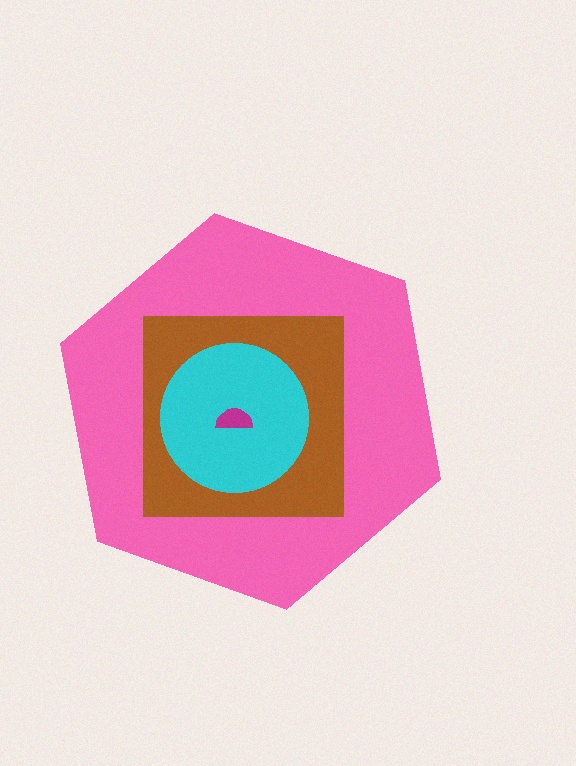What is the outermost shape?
The pink hexagon.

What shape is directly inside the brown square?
The cyan circle.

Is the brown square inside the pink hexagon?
Yes.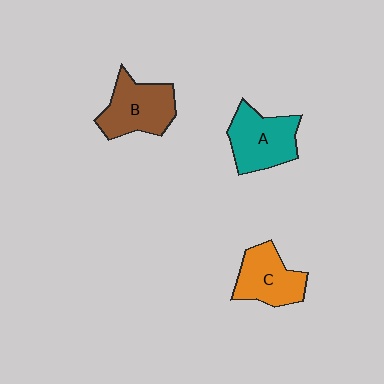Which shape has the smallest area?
Shape C (orange).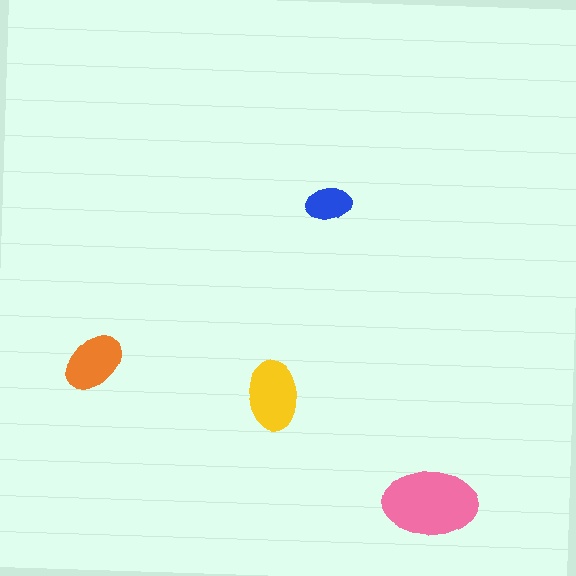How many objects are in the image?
There are 4 objects in the image.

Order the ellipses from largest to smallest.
the pink one, the yellow one, the orange one, the blue one.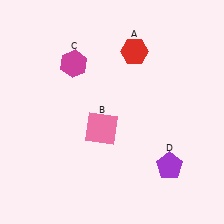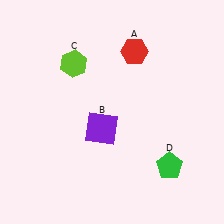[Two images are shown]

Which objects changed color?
B changed from pink to purple. C changed from magenta to lime. D changed from purple to green.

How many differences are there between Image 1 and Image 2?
There are 3 differences between the two images.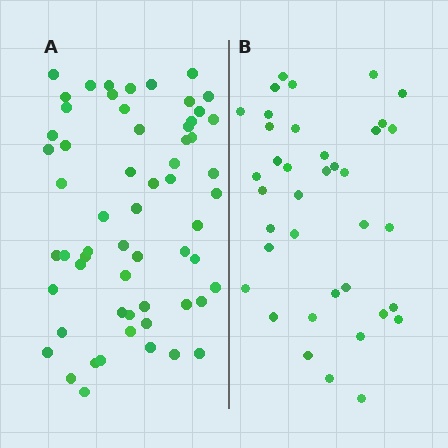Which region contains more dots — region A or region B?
Region A (the left region) has more dots.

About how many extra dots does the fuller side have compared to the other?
Region A has approximately 20 more dots than region B.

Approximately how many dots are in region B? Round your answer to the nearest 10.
About 40 dots. (The exact count is 38, which rounds to 40.)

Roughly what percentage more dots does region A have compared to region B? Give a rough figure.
About 60% more.